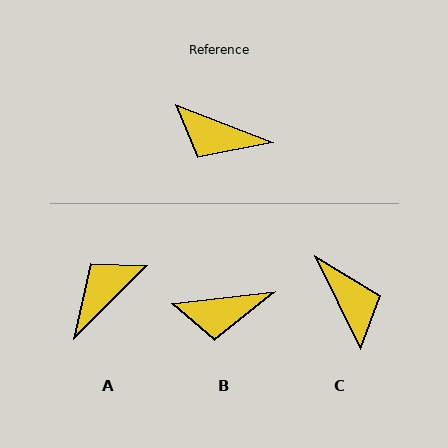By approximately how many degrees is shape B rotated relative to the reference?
Approximately 28 degrees counter-clockwise.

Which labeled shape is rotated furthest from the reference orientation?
C, about 138 degrees away.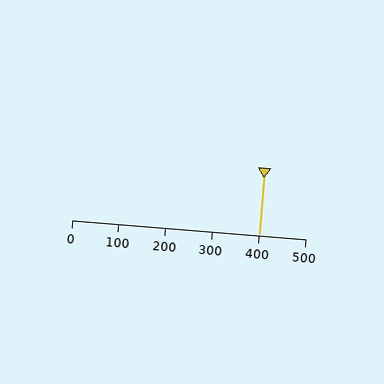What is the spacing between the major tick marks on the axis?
The major ticks are spaced 100 apart.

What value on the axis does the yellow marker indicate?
The marker indicates approximately 400.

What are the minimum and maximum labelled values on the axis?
The axis runs from 0 to 500.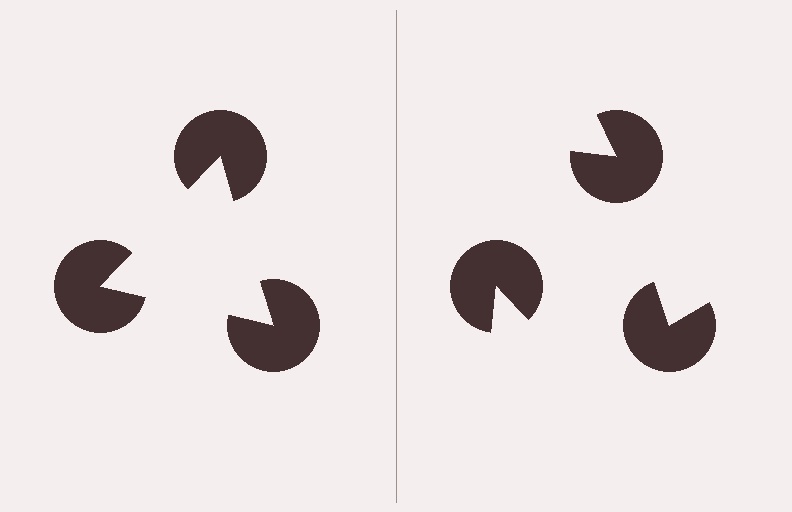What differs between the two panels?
The pac-man discs are positioned identically on both sides; only the wedge orientations differ. On the left they align to a triangle; on the right they are misaligned.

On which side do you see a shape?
An illusory triangle appears on the left side. On the right side the wedge cuts are rotated, so no coherent shape forms.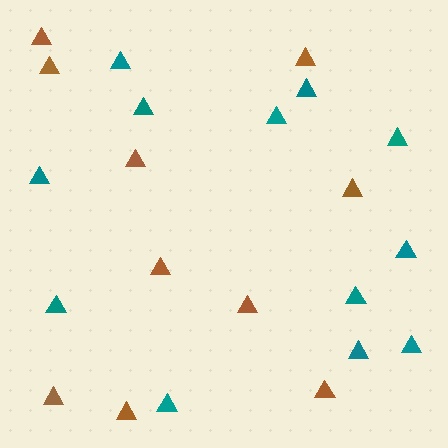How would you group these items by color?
There are 2 groups: one group of teal triangles (12) and one group of brown triangles (10).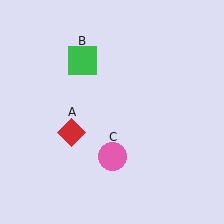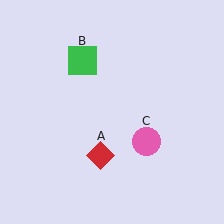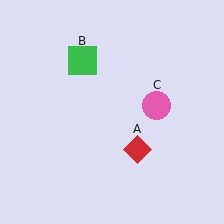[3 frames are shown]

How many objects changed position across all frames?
2 objects changed position: red diamond (object A), pink circle (object C).